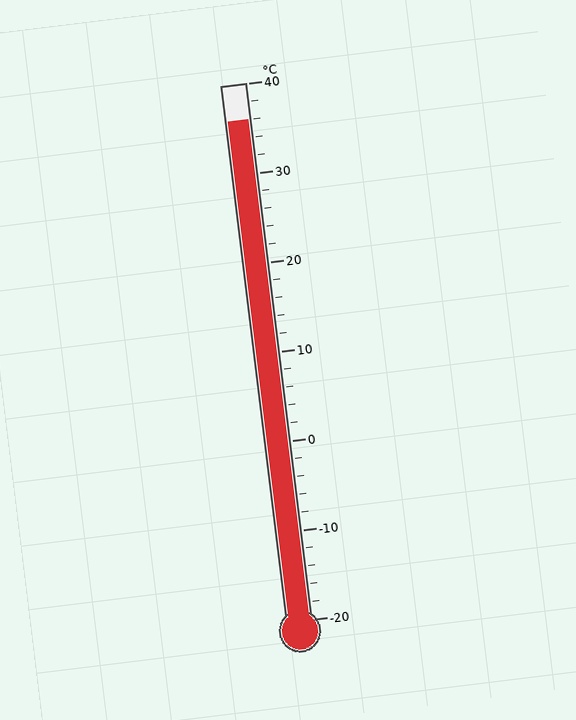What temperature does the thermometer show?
The thermometer shows approximately 36°C.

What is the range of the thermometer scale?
The thermometer scale ranges from -20°C to 40°C.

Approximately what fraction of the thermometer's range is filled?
The thermometer is filled to approximately 95% of its range.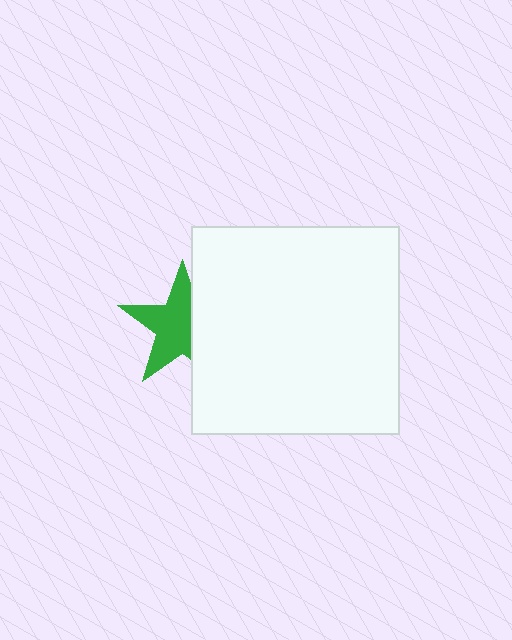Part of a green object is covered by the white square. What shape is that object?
It is a star.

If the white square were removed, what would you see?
You would see the complete green star.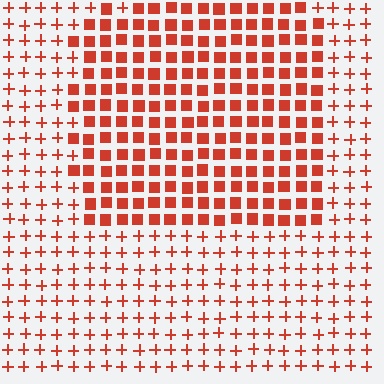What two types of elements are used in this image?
The image uses squares inside the rectangle region and plus signs outside it.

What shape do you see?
I see a rectangle.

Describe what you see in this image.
The image is filled with small red elements arranged in a uniform grid. A rectangle-shaped region contains squares, while the surrounding area contains plus signs. The boundary is defined purely by the change in element shape.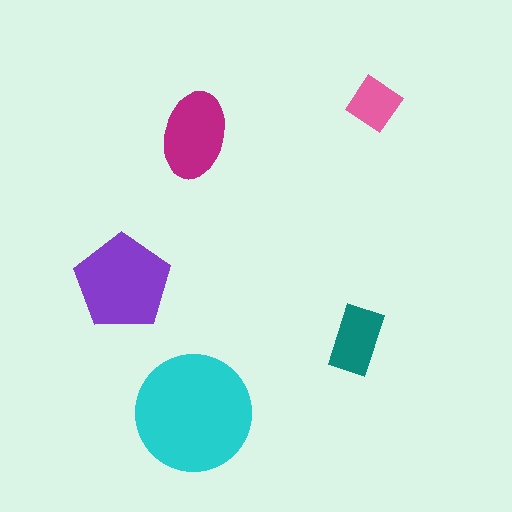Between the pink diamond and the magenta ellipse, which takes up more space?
The magenta ellipse.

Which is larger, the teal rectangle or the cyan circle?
The cyan circle.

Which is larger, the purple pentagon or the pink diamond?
The purple pentagon.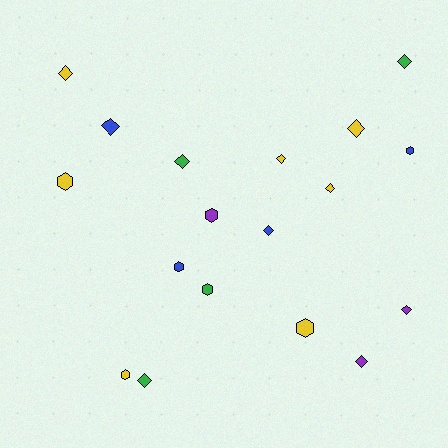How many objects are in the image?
There are 18 objects.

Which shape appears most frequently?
Diamond, with 11 objects.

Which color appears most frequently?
Yellow, with 7 objects.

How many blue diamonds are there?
There are 2 blue diamonds.